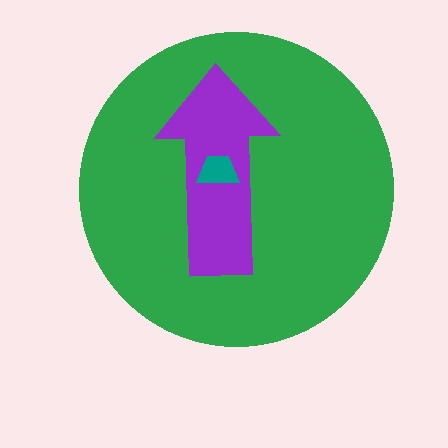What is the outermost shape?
The green circle.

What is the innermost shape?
The teal trapezoid.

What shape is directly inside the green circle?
The purple arrow.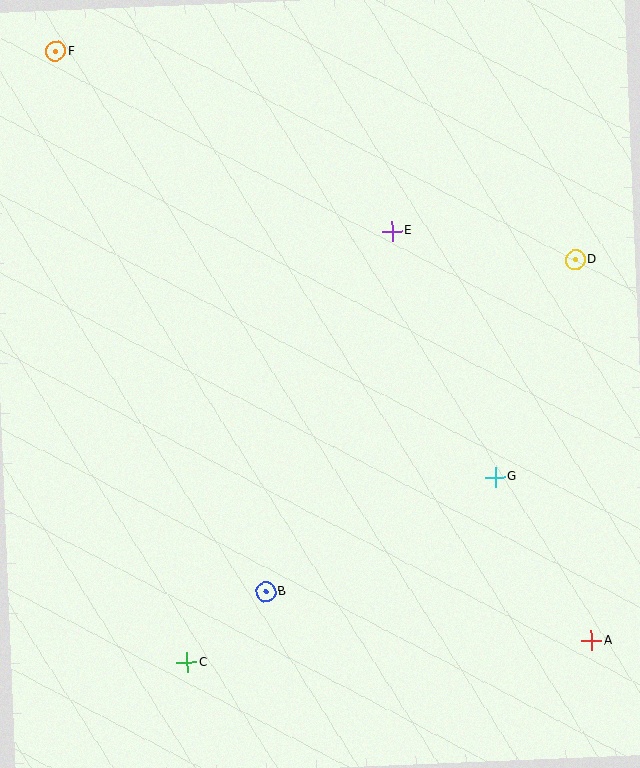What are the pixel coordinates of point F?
Point F is at (56, 52).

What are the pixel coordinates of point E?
Point E is at (392, 231).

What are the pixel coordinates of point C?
Point C is at (187, 663).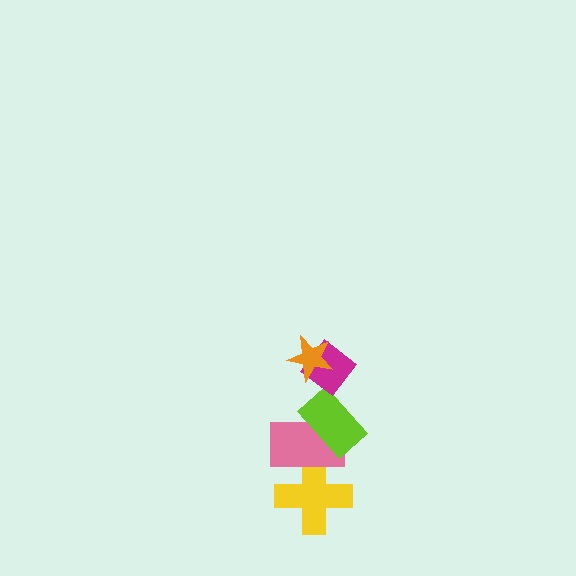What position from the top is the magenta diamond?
The magenta diamond is 2nd from the top.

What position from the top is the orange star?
The orange star is 1st from the top.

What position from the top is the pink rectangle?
The pink rectangle is 4th from the top.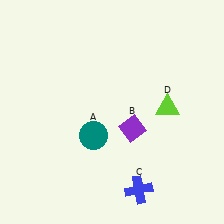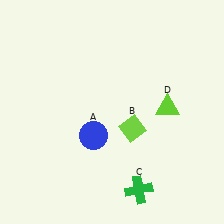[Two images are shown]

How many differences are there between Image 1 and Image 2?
There are 3 differences between the two images.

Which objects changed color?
A changed from teal to blue. B changed from purple to lime. C changed from blue to green.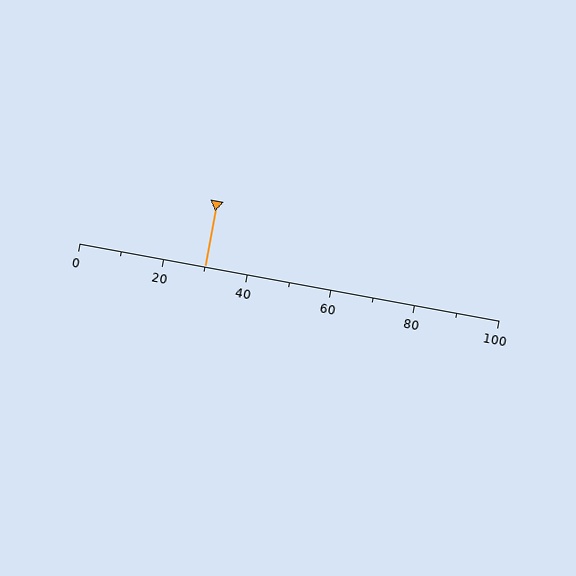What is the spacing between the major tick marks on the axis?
The major ticks are spaced 20 apart.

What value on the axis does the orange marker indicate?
The marker indicates approximately 30.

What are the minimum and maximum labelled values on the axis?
The axis runs from 0 to 100.